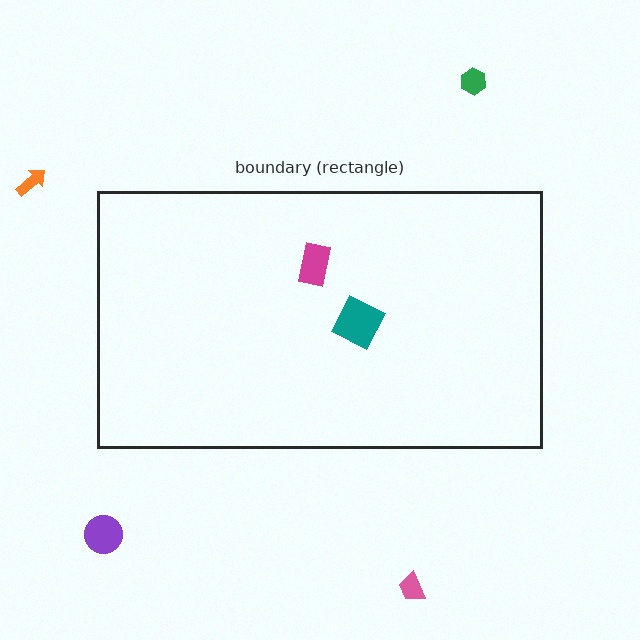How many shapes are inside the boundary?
2 inside, 4 outside.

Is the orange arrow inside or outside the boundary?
Outside.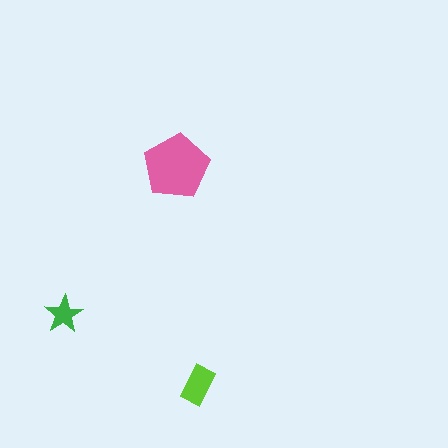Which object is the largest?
The pink pentagon.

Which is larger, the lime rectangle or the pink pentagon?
The pink pentagon.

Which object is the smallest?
The green star.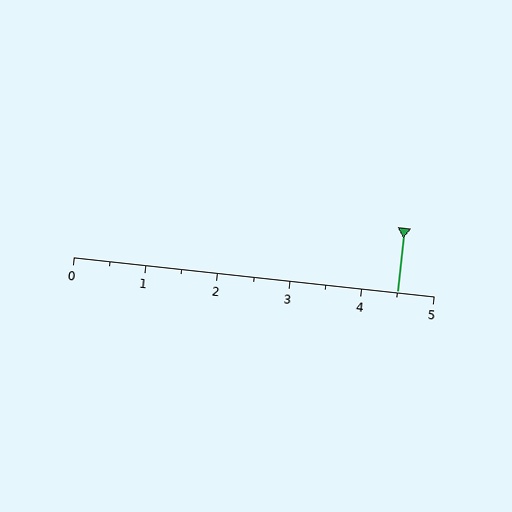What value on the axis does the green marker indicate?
The marker indicates approximately 4.5.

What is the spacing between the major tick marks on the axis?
The major ticks are spaced 1 apart.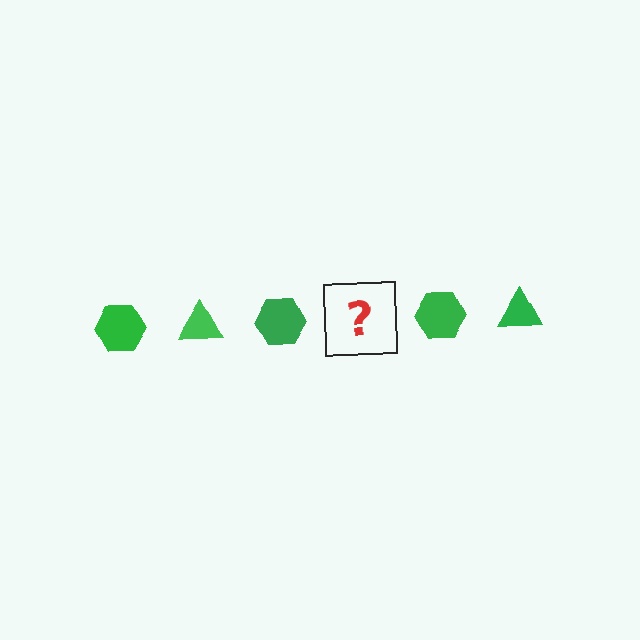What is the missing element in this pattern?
The missing element is a green triangle.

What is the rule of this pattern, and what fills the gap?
The rule is that the pattern cycles through hexagon, triangle shapes in green. The gap should be filled with a green triangle.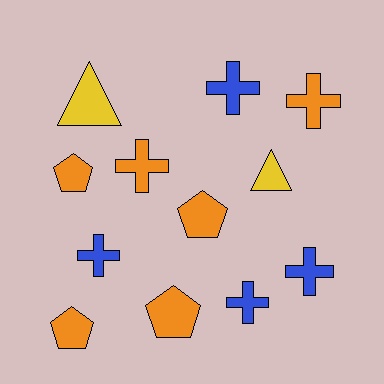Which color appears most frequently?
Orange, with 6 objects.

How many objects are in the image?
There are 12 objects.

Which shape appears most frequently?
Cross, with 6 objects.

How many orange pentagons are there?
There are 4 orange pentagons.